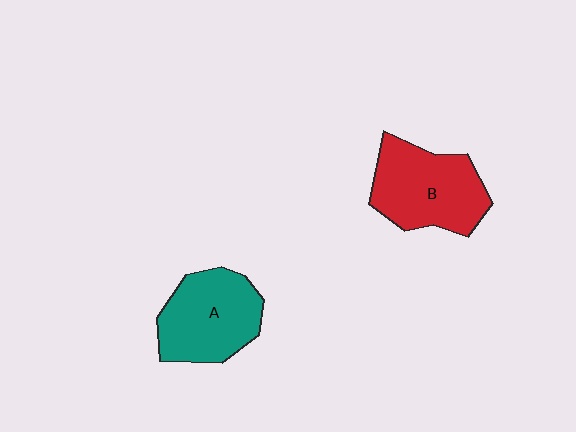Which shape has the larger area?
Shape B (red).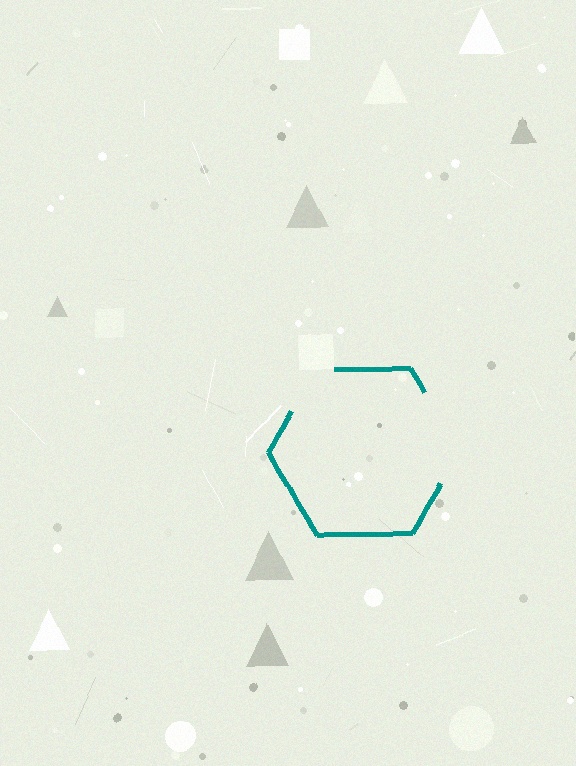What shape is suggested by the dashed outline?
The dashed outline suggests a hexagon.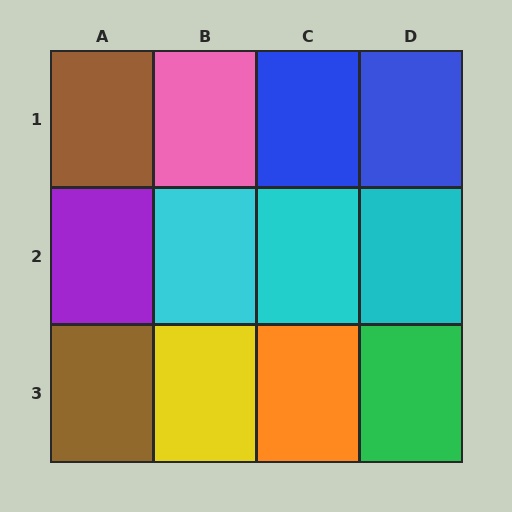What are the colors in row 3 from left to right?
Brown, yellow, orange, green.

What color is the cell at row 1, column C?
Blue.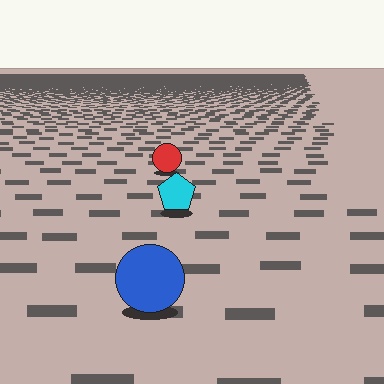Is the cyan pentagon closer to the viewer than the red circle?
Yes. The cyan pentagon is closer — you can tell from the texture gradient: the ground texture is coarser near it.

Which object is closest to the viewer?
The blue circle is closest. The texture marks near it are larger and more spread out.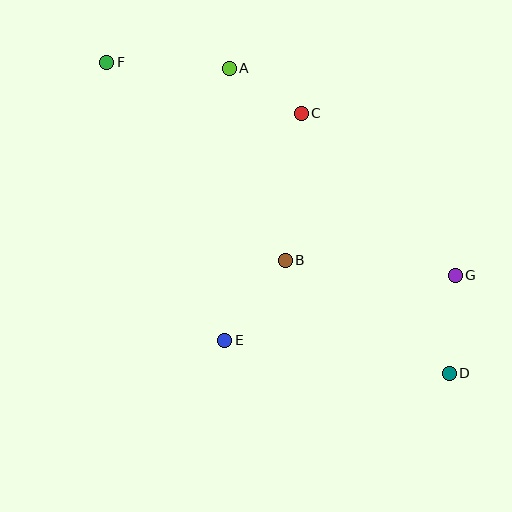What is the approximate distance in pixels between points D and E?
The distance between D and E is approximately 227 pixels.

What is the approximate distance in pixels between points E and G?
The distance between E and G is approximately 240 pixels.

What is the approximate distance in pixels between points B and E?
The distance between B and E is approximately 100 pixels.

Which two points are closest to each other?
Points A and C are closest to each other.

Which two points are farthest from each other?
Points D and F are farthest from each other.